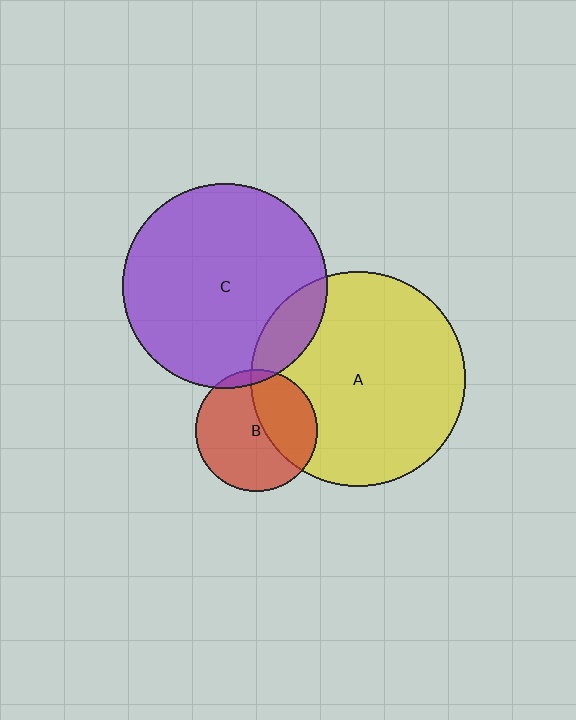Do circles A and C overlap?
Yes.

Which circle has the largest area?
Circle A (yellow).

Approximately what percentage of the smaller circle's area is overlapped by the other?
Approximately 15%.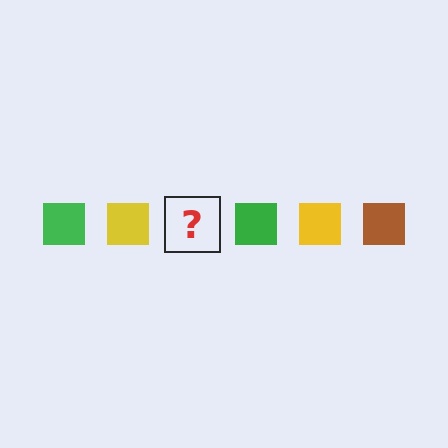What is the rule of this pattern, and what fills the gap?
The rule is that the pattern cycles through green, yellow, brown squares. The gap should be filled with a brown square.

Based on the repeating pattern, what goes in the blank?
The blank should be a brown square.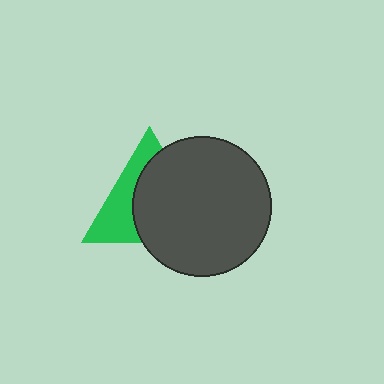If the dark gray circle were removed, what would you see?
You would see the complete green triangle.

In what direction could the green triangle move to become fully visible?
The green triangle could move left. That would shift it out from behind the dark gray circle entirely.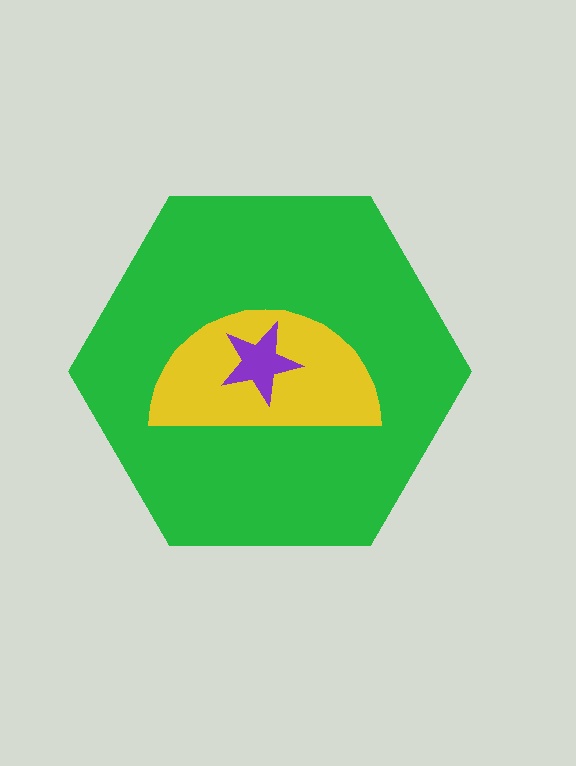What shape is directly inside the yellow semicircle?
The purple star.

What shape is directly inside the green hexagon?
The yellow semicircle.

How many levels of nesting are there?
3.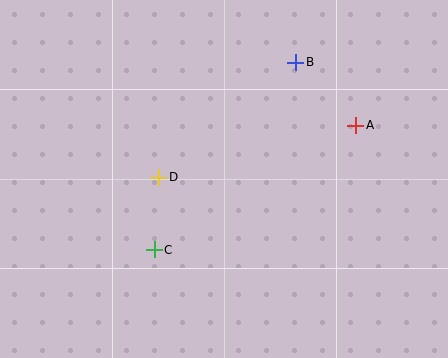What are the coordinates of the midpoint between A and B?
The midpoint between A and B is at (326, 94).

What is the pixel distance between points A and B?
The distance between A and B is 87 pixels.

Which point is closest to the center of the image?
Point D at (159, 177) is closest to the center.